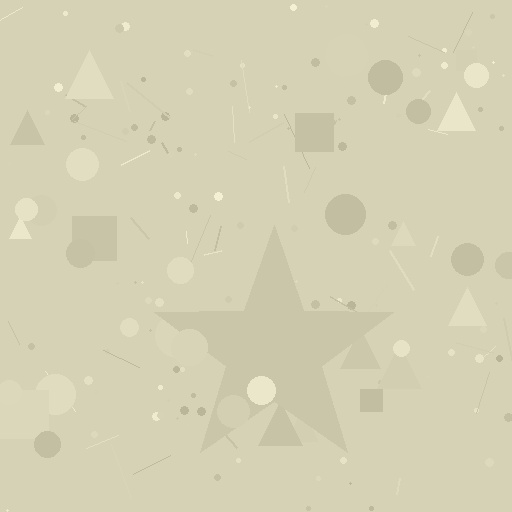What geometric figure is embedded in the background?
A star is embedded in the background.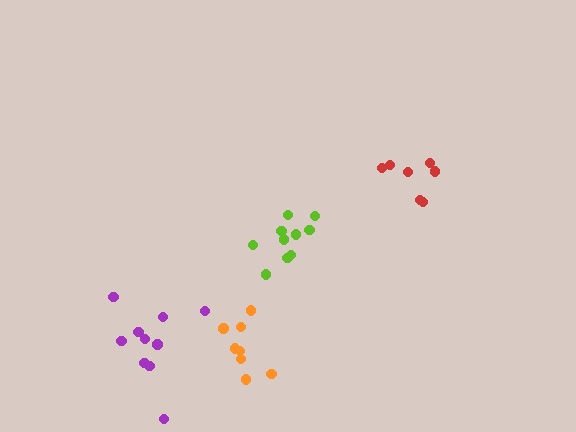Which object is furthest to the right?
The red cluster is rightmost.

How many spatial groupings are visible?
There are 4 spatial groupings.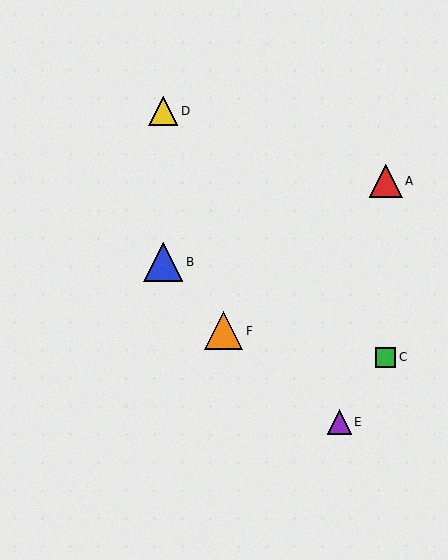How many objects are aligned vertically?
2 objects (B, D) are aligned vertically.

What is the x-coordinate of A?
Object A is at x≈386.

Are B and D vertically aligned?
Yes, both are at x≈163.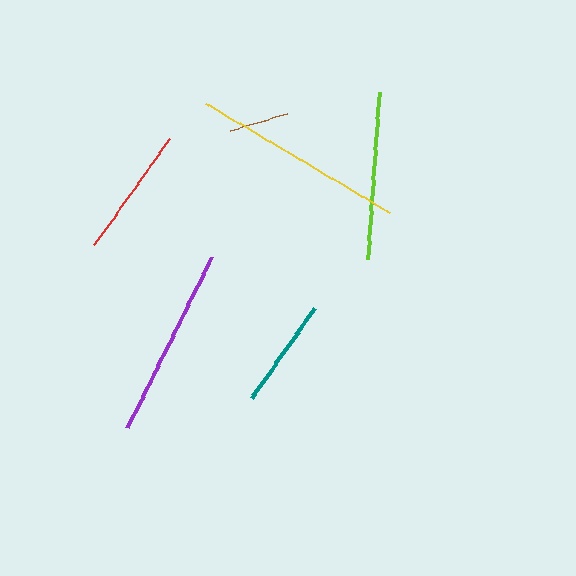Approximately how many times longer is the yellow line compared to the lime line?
The yellow line is approximately 1.3 times the length of the lime line.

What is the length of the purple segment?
The purple segment is approximately 191 pixels long.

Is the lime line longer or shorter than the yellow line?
The yellow line is longer than the lime line.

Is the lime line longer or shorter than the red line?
The lime line is longer than the red line.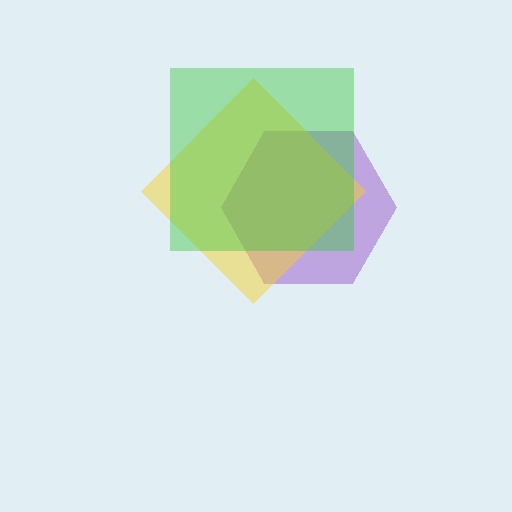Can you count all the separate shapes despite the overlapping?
Yes, there are 3 separate shapes.